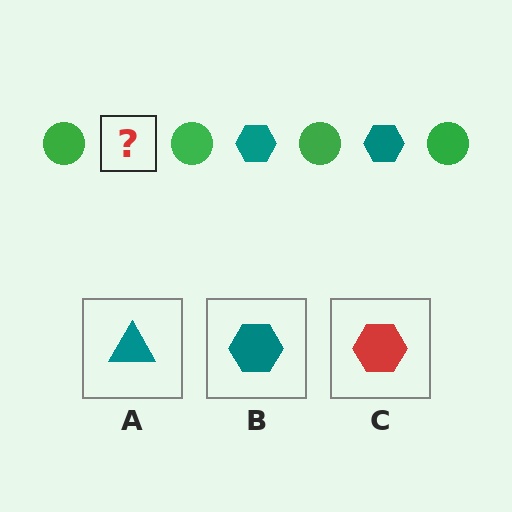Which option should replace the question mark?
Option B.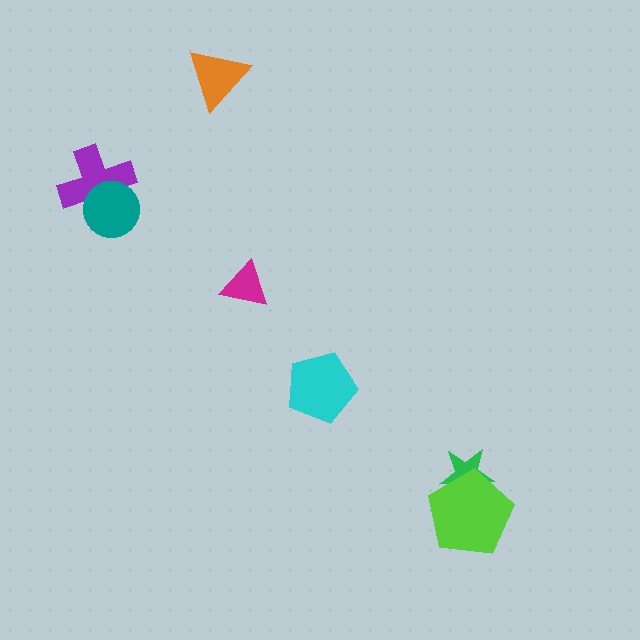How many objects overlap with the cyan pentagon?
0 objects overlap with the cyan pentagon.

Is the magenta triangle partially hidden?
No, no other shape covers it.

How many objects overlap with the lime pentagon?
1 object overlaps with the lime pentagon.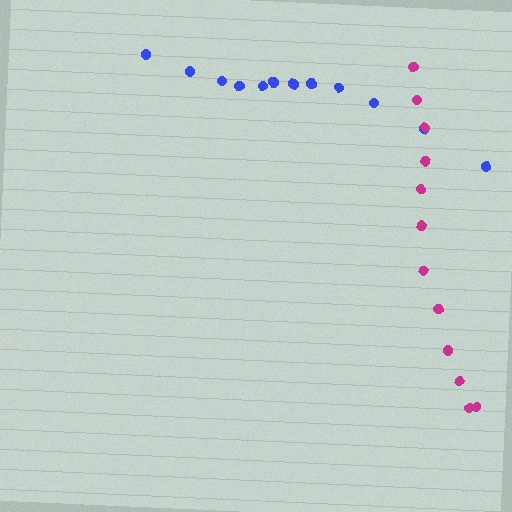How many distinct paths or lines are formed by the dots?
There are 2 distinct paths.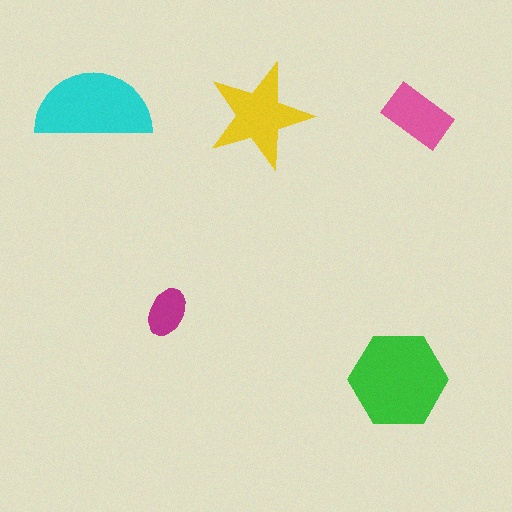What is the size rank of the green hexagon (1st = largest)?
1st.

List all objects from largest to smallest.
The green hexagon, the cyan semicircle, the yellow star, the pink rectangle, the magenta ellipse.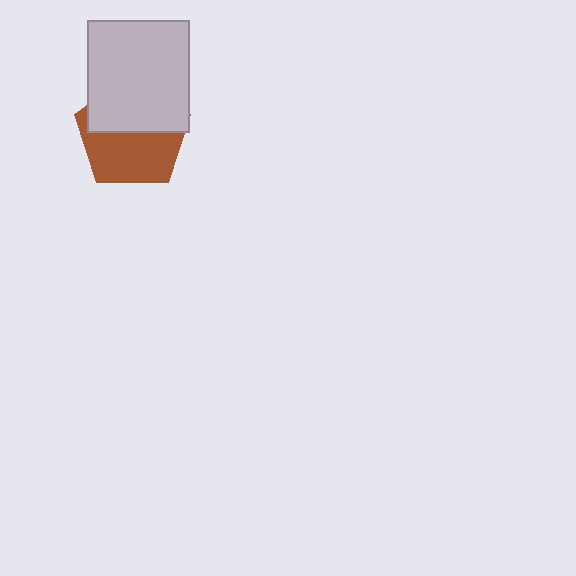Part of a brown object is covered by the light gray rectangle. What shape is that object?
It is a pentagon.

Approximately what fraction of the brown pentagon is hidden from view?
Roughly 48% of the brown pentagon is hidden behind the light gray rectangle.